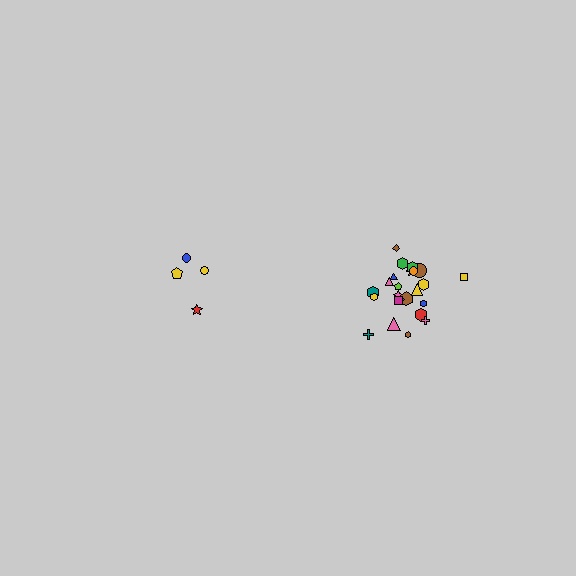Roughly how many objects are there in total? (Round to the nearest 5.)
Roughly 30 objects in total.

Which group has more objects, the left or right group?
The right group.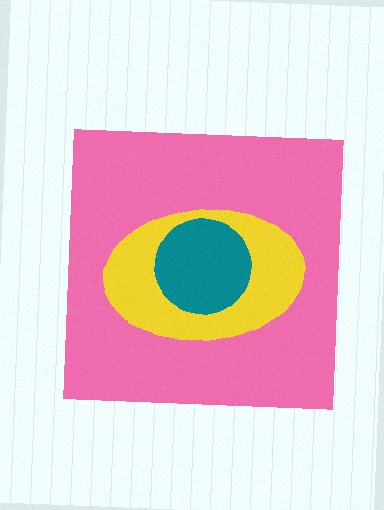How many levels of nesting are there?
3.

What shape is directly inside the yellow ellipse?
The teal circle.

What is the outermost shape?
The pink square.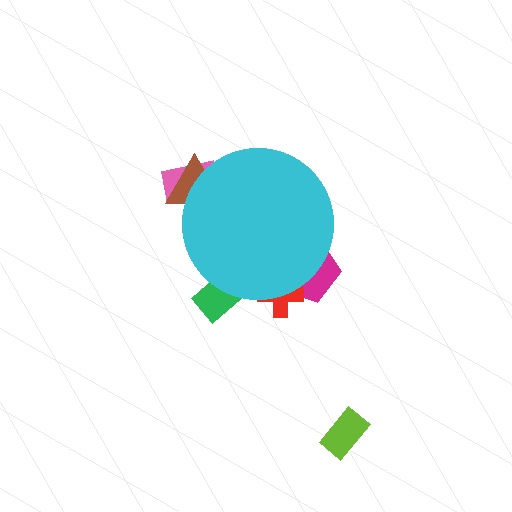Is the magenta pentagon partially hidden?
Yes, the magenta pentagon is partially hidden behind the cyan circle.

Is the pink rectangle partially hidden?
Yes, the pink rectangle is partially hidden behind the cyan circle.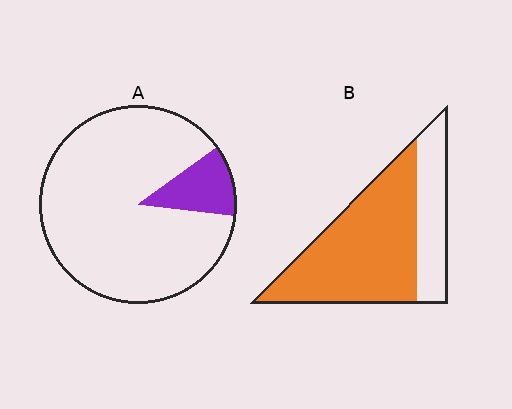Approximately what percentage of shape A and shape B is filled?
A is approximately 10% and B is approximately 70%.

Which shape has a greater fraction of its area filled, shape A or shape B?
Shape B.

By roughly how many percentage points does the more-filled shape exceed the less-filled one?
By roughly 60 percentage points (B over A).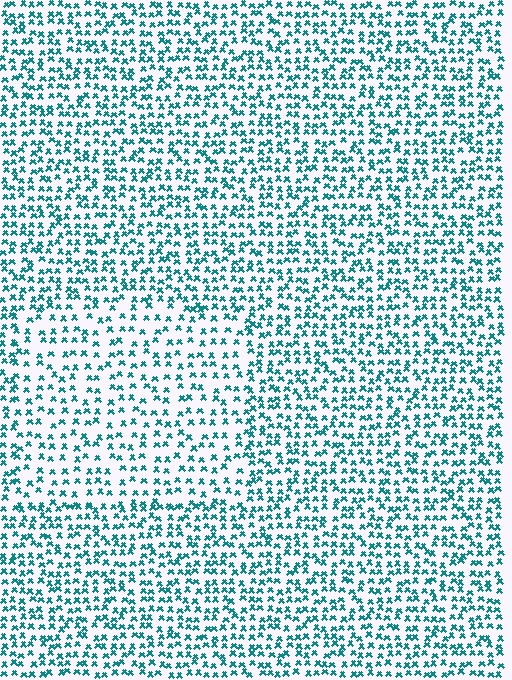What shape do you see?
I see a rectangle.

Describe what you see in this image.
The image contains small teal elements arranged at two different densities. A rectangle-shaped region is visible where the elements are less densely packed than the surrounding area.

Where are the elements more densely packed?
The elements are more densely packed outside the rectangle boundary.